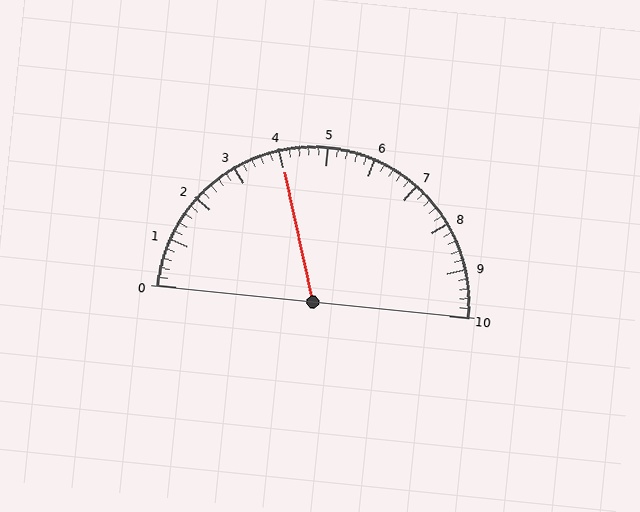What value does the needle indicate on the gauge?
The needle indicates approximately 4.0.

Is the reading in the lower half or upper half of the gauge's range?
The reading is in the lower half of the range (0 to 10).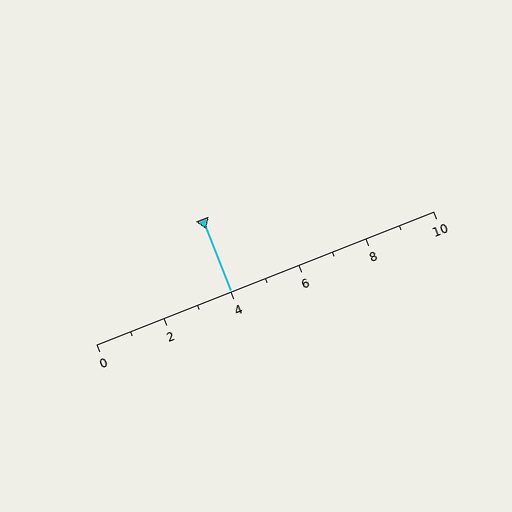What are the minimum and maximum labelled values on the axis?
The axis runs from 0 to 10.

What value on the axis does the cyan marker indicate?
The marker indicates approximately 4.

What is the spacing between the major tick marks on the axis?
The major ticks are spaced 2 apart.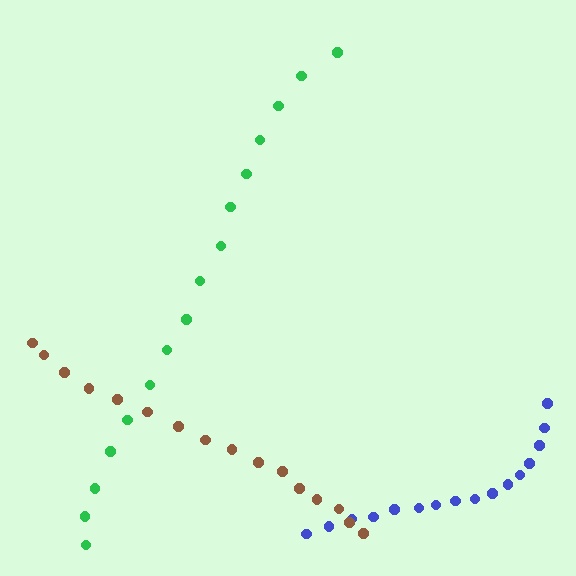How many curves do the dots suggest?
There are 3 distinct paths.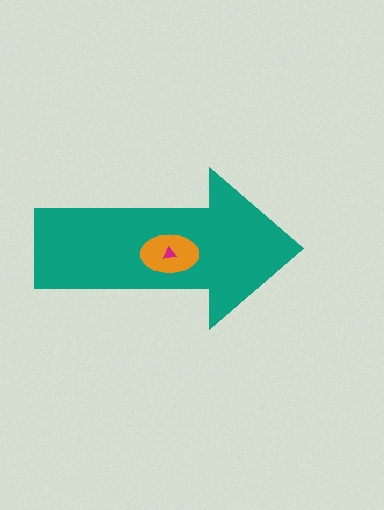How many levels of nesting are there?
3.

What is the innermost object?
The magenta triangle.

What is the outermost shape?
The teal arrow.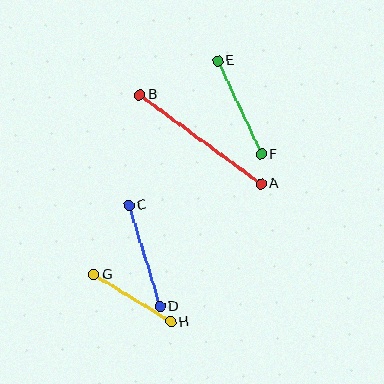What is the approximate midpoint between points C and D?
The midpoint is at approximately (144, 256) pixels.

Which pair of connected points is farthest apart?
Points A and B are farthest apart.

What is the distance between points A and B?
The distance is approximately 151 pixels.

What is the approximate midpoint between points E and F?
The midpoint is at approximately (240, 108) pixels.